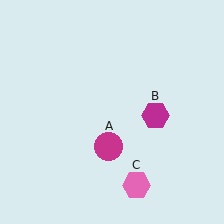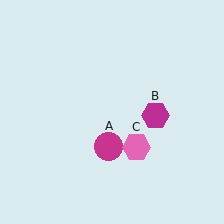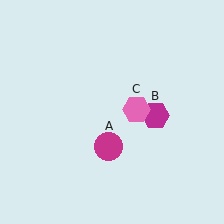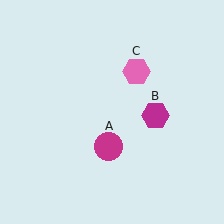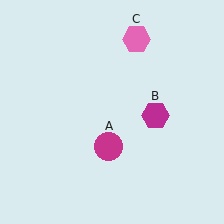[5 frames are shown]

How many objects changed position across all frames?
1 object changed position: pink hexagon (object C).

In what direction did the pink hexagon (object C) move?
The pink hexagon (object C) moved up.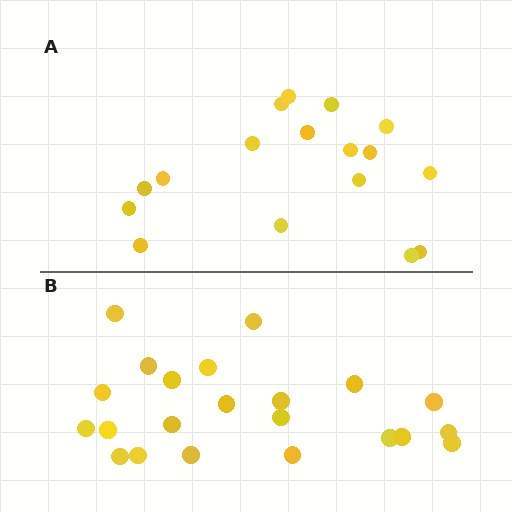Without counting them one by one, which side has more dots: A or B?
Region B (the bottom region) has more dots.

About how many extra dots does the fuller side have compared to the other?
Region B has about 5 more dots than region A.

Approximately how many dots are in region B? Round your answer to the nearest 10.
About 20 dots. (The exact count is 22, which rounds to 20.)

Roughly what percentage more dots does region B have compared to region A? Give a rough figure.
About 30% more.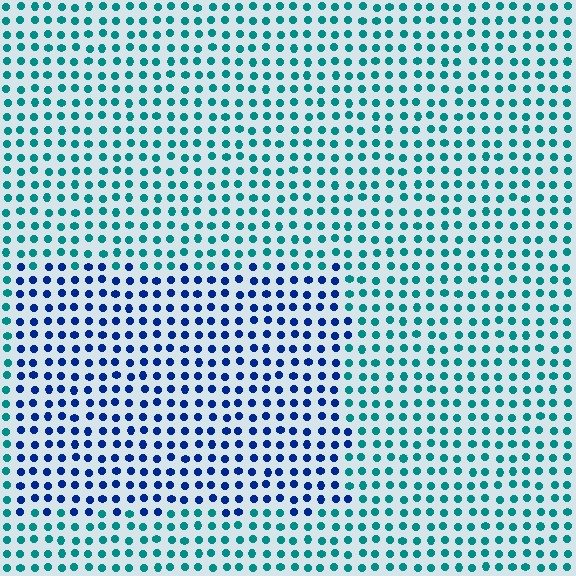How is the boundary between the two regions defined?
The boundary is defined purely by a slight shift in hue (about 47 degrees). Spacing, size, and orientation are identical on both sides.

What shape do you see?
I see a rectangle.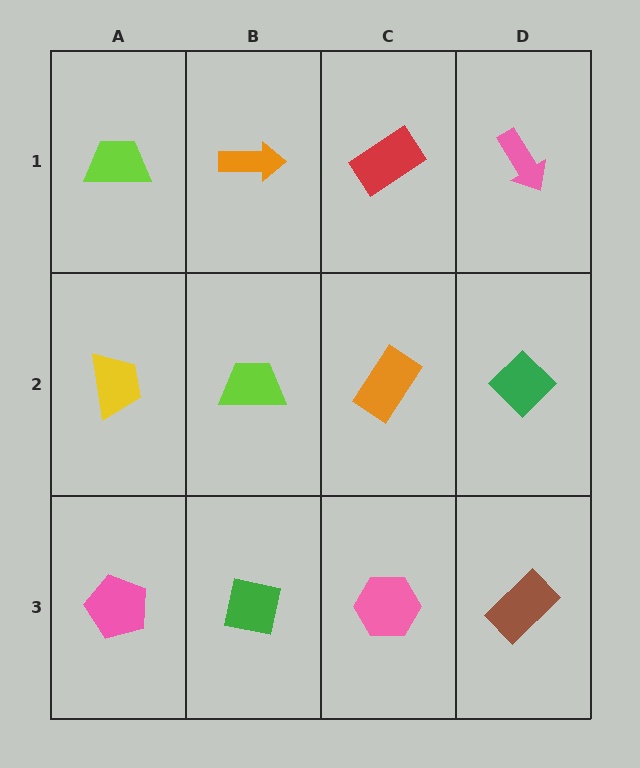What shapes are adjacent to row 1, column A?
A yellow trapezoid (row 2, column A), an orange arrow (row 1, column B).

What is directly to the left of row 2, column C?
A lime trapezoid.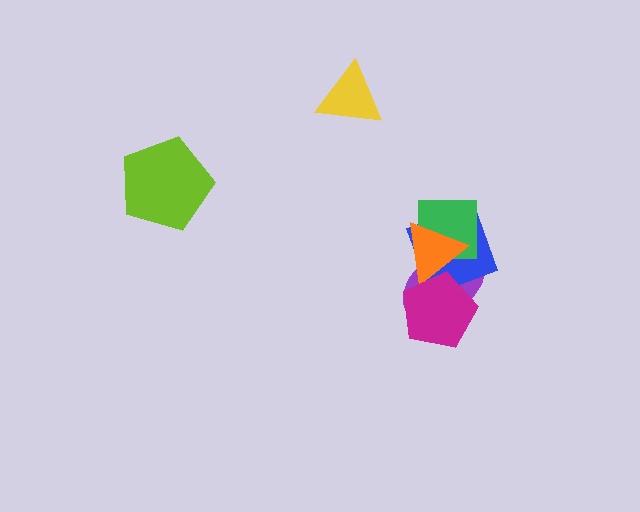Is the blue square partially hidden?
Yes, it is partially covered by another shape.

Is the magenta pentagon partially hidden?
No, no other shape covers it.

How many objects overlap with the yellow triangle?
0 objects overlap with the yellow triangle.